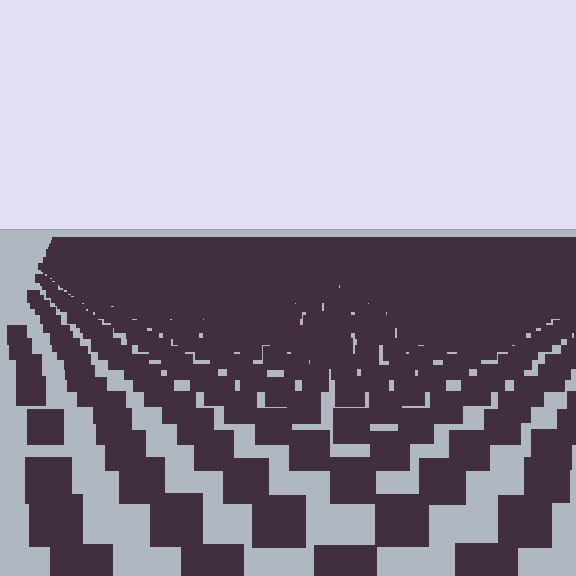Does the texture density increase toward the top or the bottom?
Density increases toward the top.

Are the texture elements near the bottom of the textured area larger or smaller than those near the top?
Larger. Near the bottom, elements are closer to the viewer and appear at a bigger on-screen size.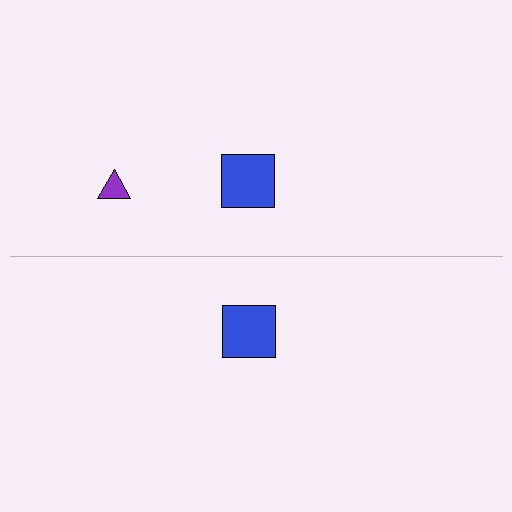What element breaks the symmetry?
A purple triangle is missing from the bottom side.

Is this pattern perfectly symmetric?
No, the pattern is not perfectly symmetric. A purple triangle is missing from the bottom side.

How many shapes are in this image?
There are 3 shapes in this image.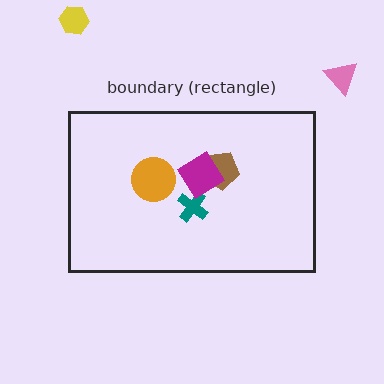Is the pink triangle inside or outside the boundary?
Outside.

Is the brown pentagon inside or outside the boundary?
Inside.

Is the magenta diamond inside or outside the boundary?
Inside.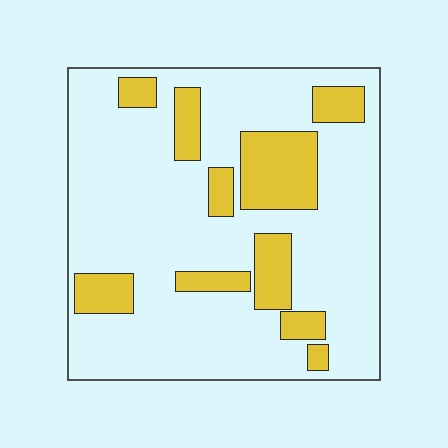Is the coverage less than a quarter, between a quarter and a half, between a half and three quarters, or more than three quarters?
Less than a quarter.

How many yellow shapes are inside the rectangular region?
10.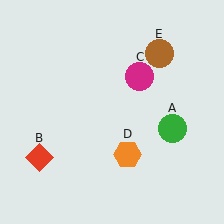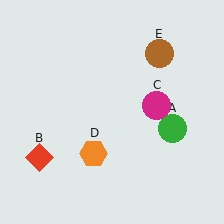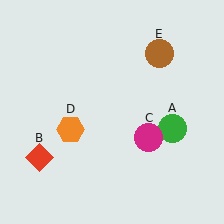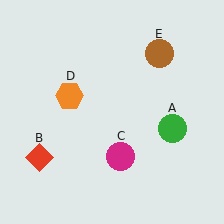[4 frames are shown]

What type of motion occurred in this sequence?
The magenta circle (object C), orange hexagon (object D) rotated clockwise around the center of the scene.